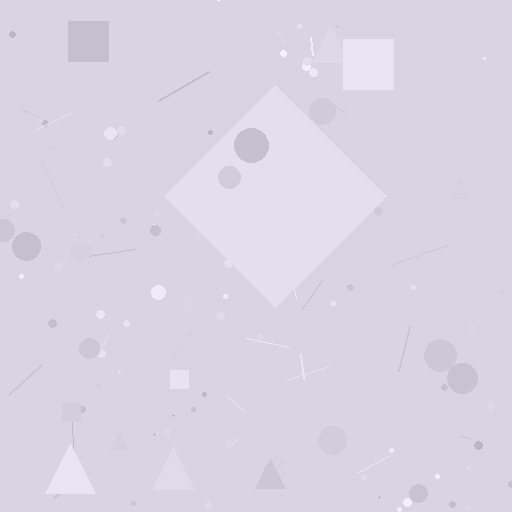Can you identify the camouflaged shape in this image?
The camouflaged shape is a diamond.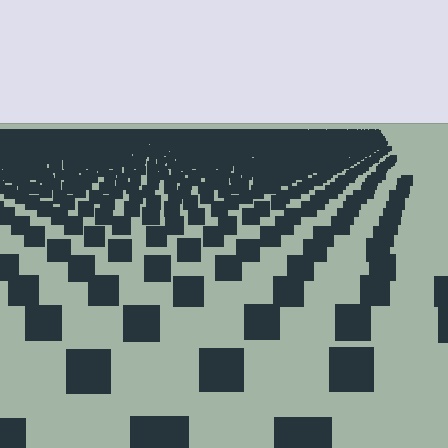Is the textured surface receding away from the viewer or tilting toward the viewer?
The surface is receding away from the viewer. Texture elements get smaller and denser toward the top.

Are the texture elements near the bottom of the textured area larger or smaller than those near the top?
Larger. Near the bottom, elements are closer to the viewer and appear at a bigger on-screen size.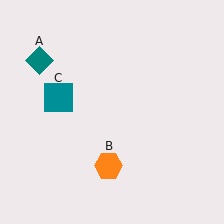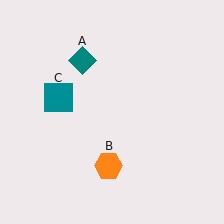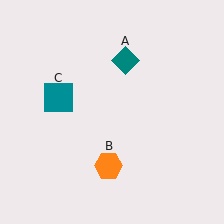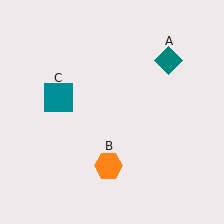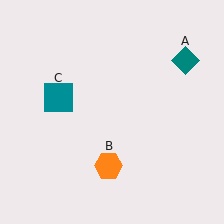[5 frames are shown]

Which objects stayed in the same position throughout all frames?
Orange hexagon (object B) and teal square (object C) remained stationary.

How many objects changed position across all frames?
1 object changed position: teal diamond (object A).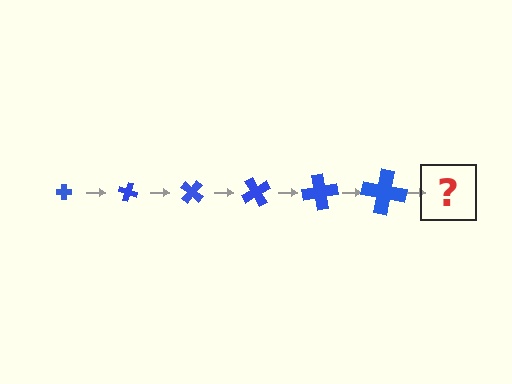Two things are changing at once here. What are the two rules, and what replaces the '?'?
The two rules are that the cross grows larger each step and it rotates 20 degrees each step. The '?' should be a cross, larger than the previous one and rotated 120 degrees from the start.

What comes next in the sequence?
The next element should be a cross, larger than the previous one and rotated 120 degrees from the start.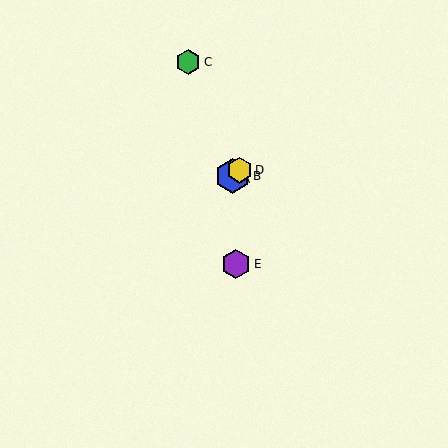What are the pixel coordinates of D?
Object D is at (240, 170).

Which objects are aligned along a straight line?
Objects A, B, D are aligned along a straight line.